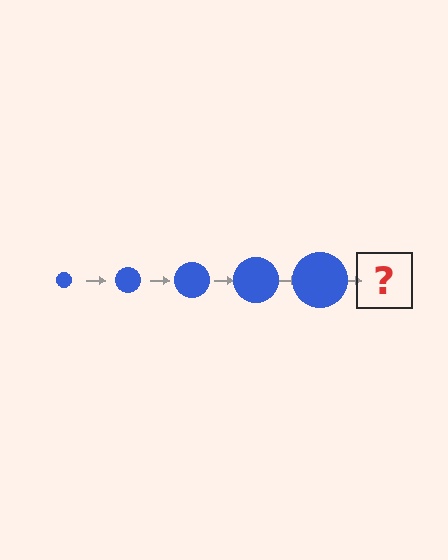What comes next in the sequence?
The next element should be a blue circle, larger than the previous one.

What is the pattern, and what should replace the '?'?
The pattern is that the circle gets progressively larger each step. The '?' should be a blue circle, larger than the previous one.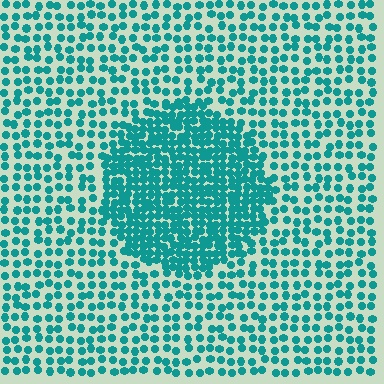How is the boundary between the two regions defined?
The boundary is defined by a change in element density (approximately 2.1x ratio). All elements are the same color, size, and shape.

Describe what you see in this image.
The image contains small teal elements arranged at two different densities. A circle-shaped region is visible where the elements are more densely packed than the surrounding area.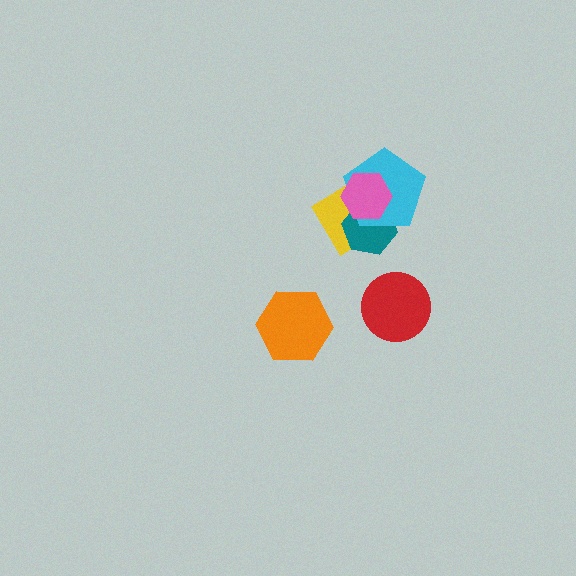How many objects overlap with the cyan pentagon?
3 objects overlap with the cyan pentagon.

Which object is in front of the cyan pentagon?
The pink hexagon is in front of the cyan pentagon.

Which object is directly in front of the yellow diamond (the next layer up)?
The teal hexagon is directly in front of the yellow diamond.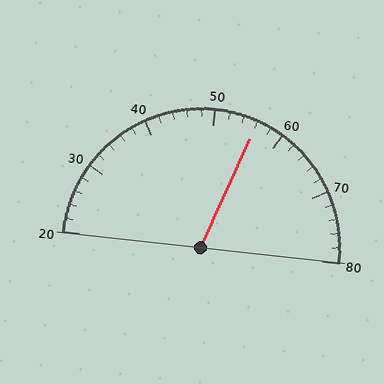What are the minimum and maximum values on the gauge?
The gauge ranges from 20 to 80.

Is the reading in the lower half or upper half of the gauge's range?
The reading is in the upper half of the range (20 to 80).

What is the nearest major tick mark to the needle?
The nearest major tick mark is 60.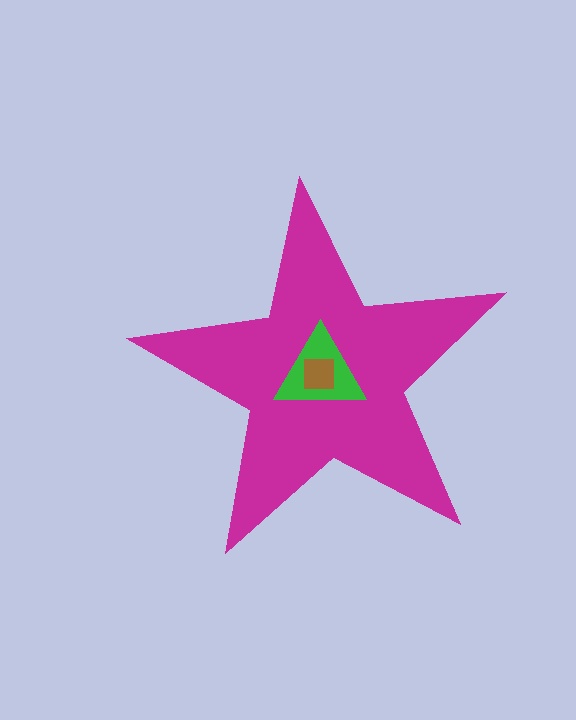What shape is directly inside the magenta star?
The green triangle.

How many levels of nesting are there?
3.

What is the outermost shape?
The magenta star.